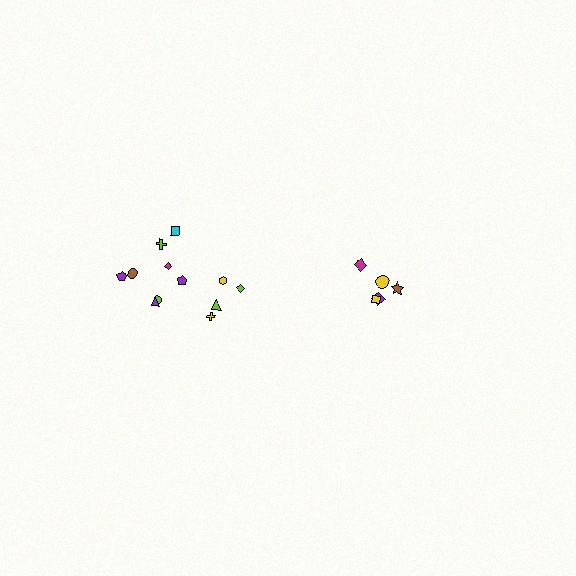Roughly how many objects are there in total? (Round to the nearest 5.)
Roughly 15 objects in total.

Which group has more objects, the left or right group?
The left group.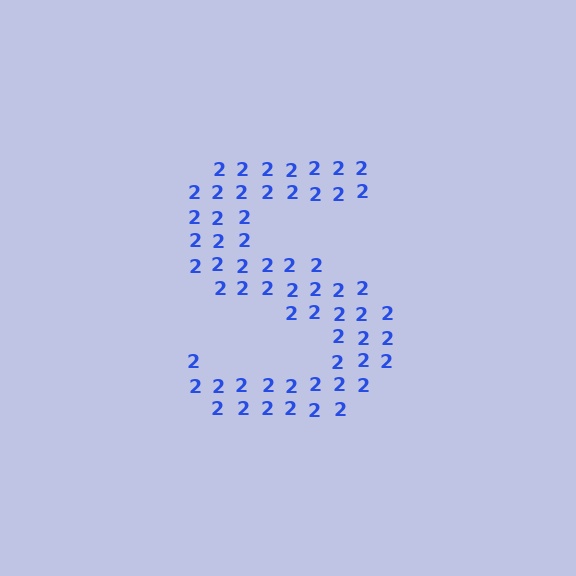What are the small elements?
The small elements are digit 2's.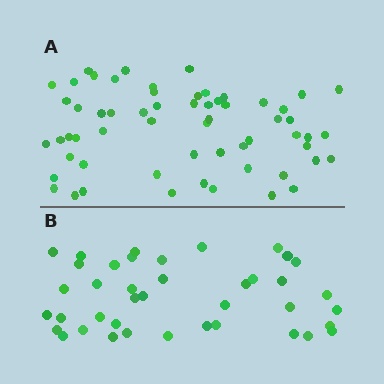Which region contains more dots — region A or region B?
Region A (the top region) has more dots.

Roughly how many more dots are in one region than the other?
Region A has approximately 20 more dots than region B.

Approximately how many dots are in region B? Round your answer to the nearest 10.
About 40 dots.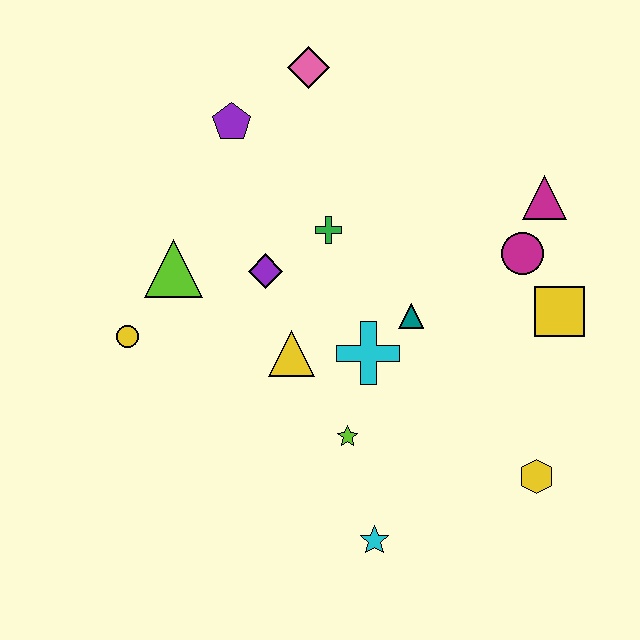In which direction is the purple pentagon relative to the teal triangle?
The purple pentagon is above the teal triangle.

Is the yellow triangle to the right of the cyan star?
No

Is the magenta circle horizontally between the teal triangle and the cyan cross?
No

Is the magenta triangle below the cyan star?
No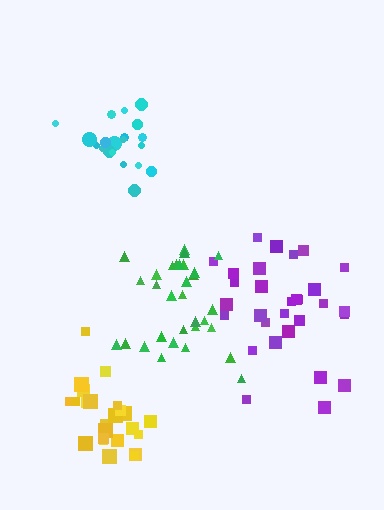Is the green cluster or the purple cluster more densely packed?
Green.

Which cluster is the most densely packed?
Yellow.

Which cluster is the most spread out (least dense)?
Purple.